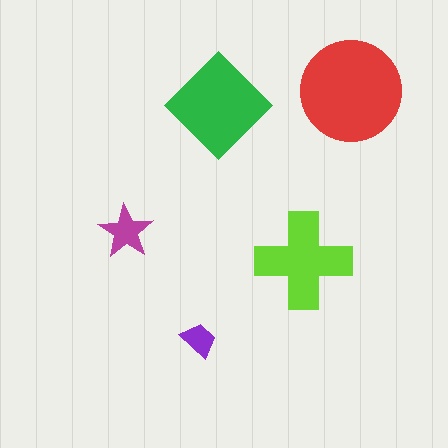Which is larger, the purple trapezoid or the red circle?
The red circle.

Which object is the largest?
The red circle.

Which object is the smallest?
The purple trapezoid.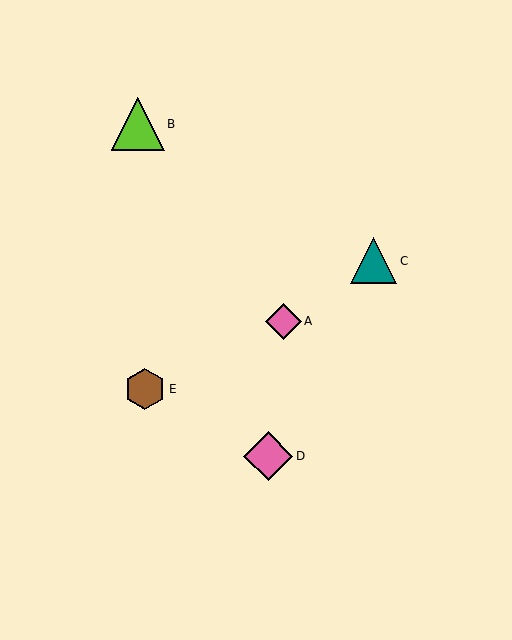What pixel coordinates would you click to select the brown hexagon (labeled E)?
Click at (145, 389) to select the brown hexagon E.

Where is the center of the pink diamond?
The center of the pink diamond is at (283, 321).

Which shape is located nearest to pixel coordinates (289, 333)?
The pink diamond (labeled A) at (283, 321) is nearest to that location.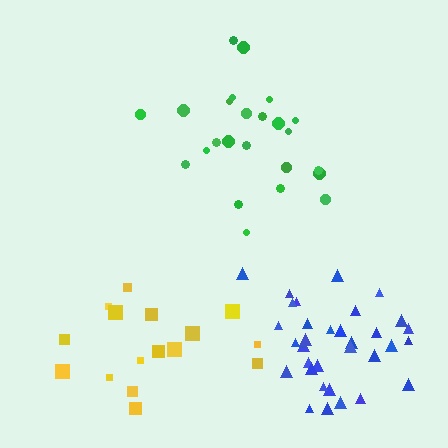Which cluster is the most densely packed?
Blue.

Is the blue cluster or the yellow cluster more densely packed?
Blue.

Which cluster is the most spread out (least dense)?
Yellow.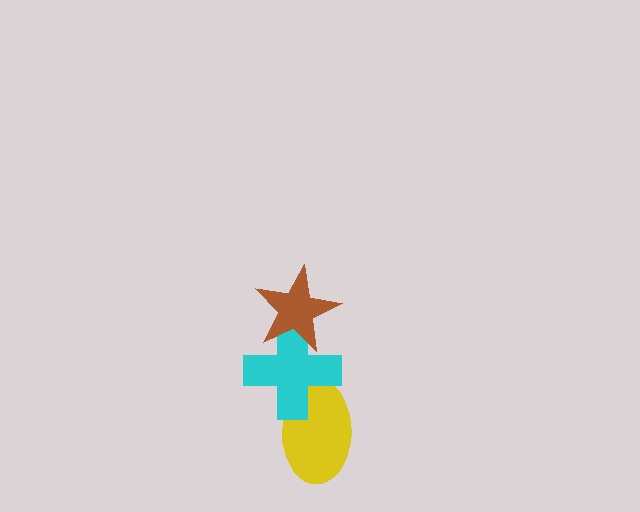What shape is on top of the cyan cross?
The brown star is on top of the cyan cross.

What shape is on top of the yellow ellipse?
The cyan cross is on top of the yellow ellipse.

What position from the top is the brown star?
The brown star is 1st from the top.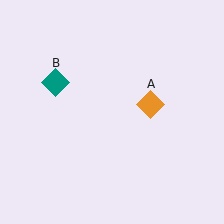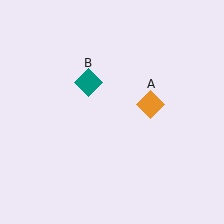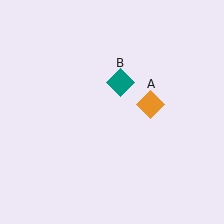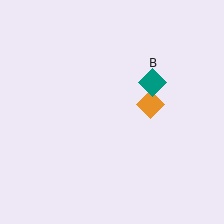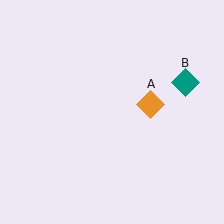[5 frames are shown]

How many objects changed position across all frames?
1 object changed position: teal diamond (object B).